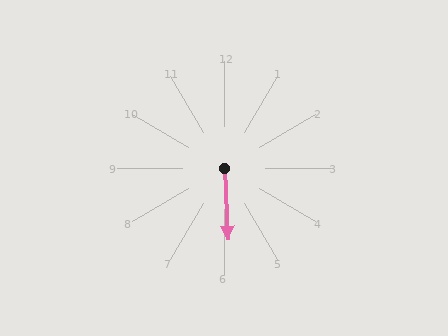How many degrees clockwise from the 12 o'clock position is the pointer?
Approximately 177 degrees.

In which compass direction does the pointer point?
South.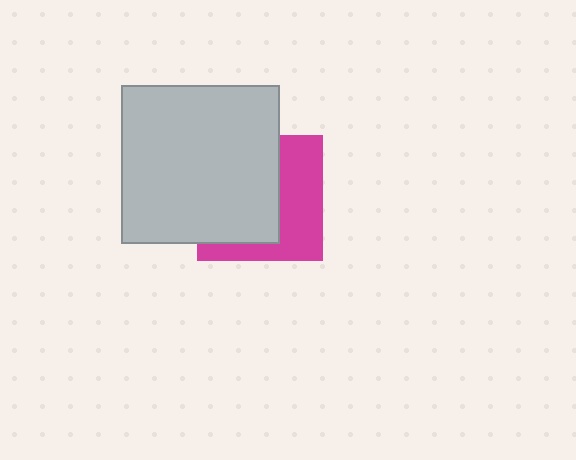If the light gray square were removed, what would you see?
You would see the complete magenta square.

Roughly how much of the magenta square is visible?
A small part of it is visible (roughly 44%).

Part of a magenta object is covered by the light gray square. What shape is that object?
It is a square.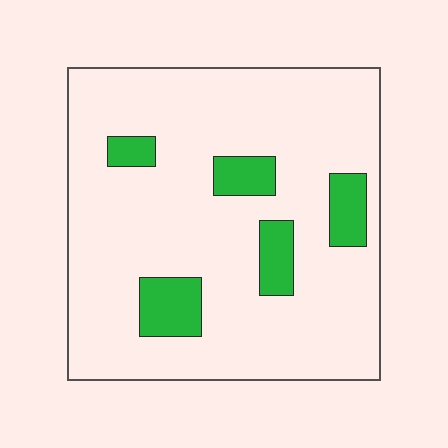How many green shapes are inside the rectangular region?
5.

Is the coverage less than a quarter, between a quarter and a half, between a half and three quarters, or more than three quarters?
Less than a quarter.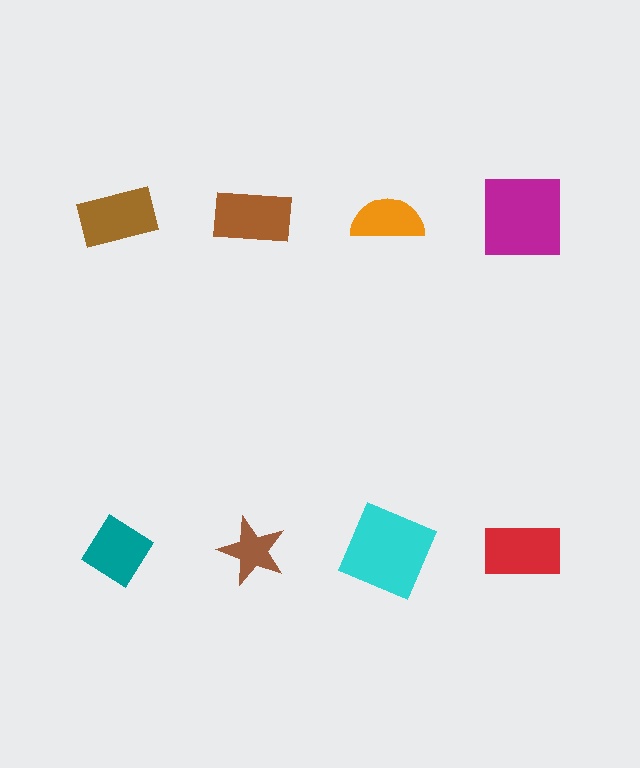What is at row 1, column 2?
A brown rectangle.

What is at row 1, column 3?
An orange semicircle.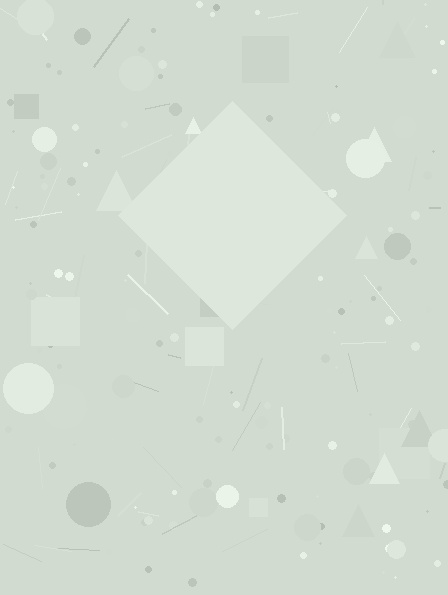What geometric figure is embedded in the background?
A diamond is embedded in the background.